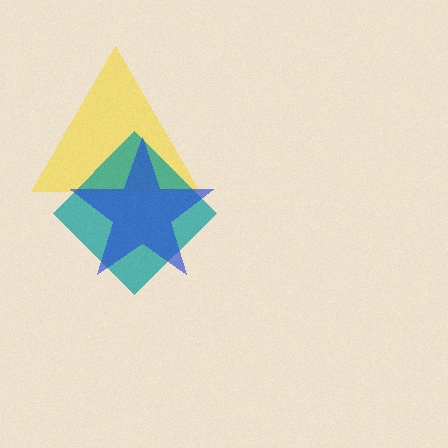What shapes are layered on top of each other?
The layered shapes are: a yellow triangle, a teal diamond, a blue star.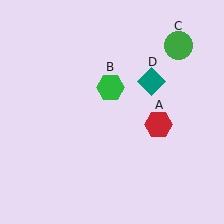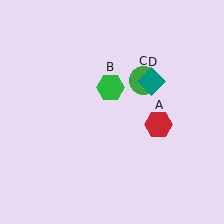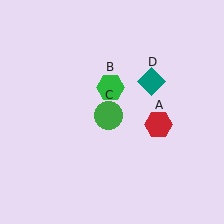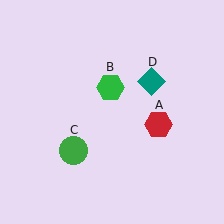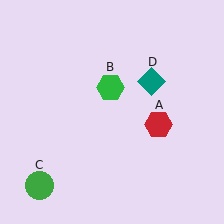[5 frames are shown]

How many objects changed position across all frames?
1 object changed position: green circle (object C).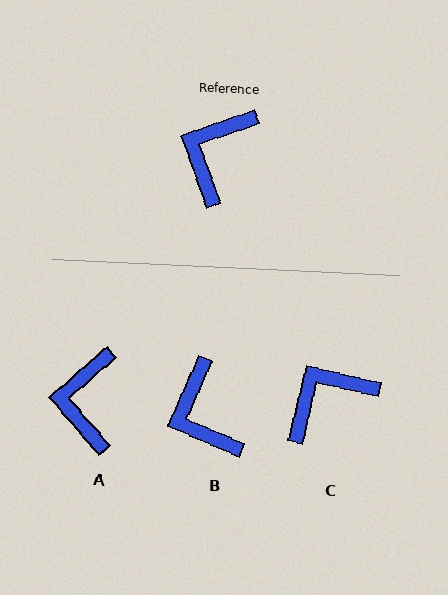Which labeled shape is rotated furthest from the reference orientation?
B, about 47 degrees away.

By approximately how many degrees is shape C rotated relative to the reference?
Approximately 32 degrees clockwise.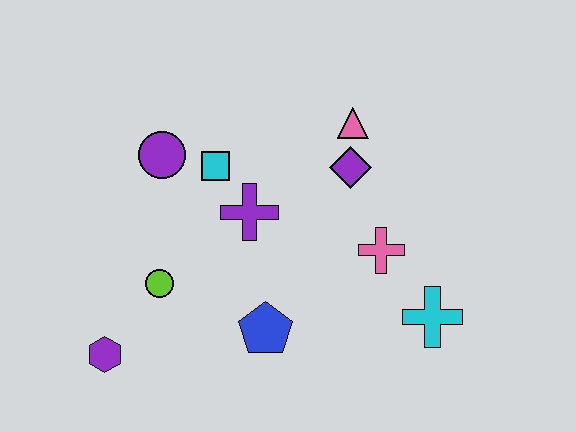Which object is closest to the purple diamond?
The pink triangle is closest to the purple diamond.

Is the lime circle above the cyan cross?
Yes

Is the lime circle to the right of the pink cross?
No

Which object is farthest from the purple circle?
The cyan cross is farthest from the purple circle.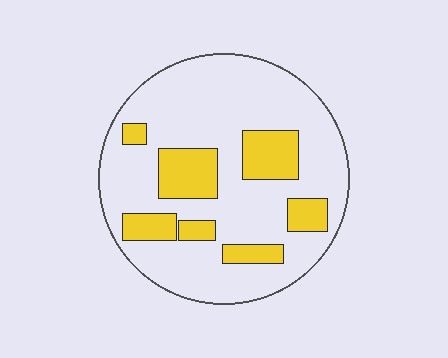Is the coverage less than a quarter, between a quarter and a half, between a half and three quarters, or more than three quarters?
Less than a quarter.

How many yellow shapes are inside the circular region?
7.